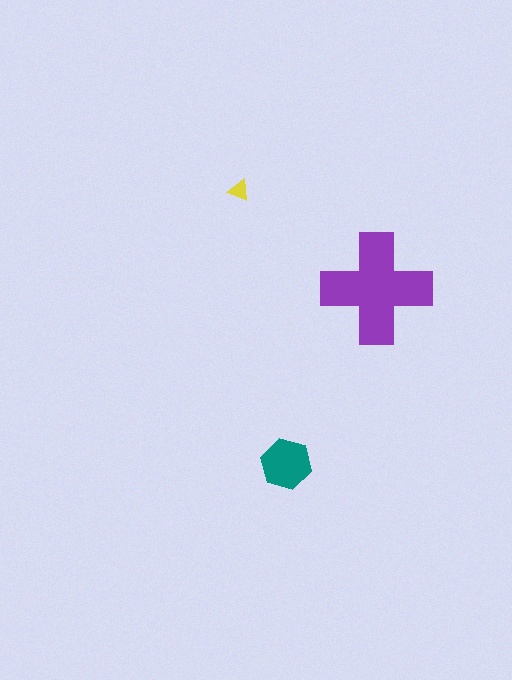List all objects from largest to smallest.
The purple cross, the teal hexagon, the yellow triangle.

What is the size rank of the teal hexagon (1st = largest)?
2nd.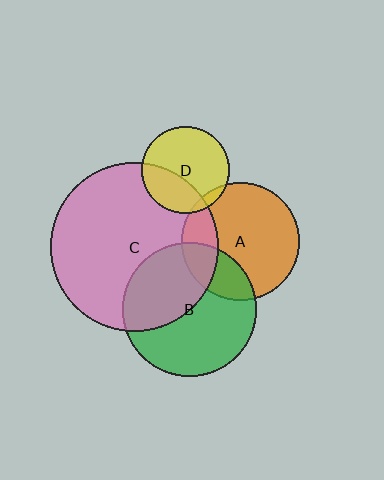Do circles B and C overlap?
Yes.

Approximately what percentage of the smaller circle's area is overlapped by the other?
Approximately 45%.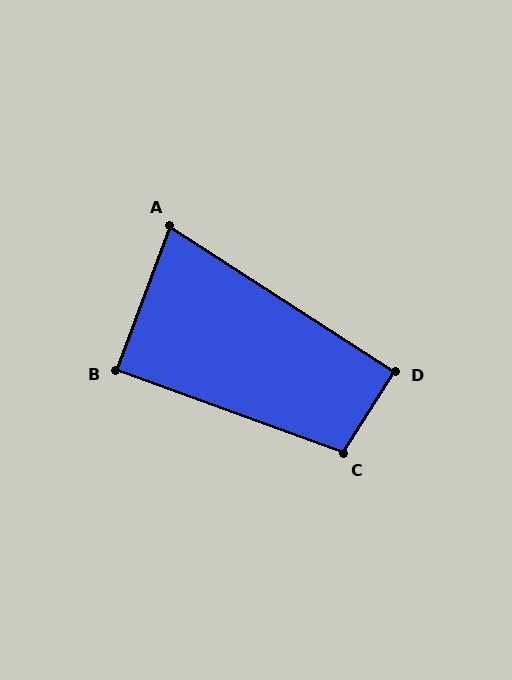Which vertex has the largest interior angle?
C, at approximately 102 degrees.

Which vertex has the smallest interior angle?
A, at approximately 78 degrees.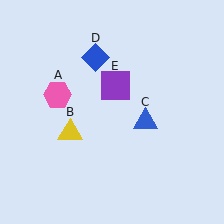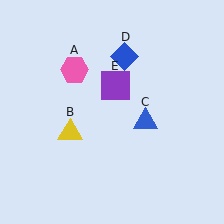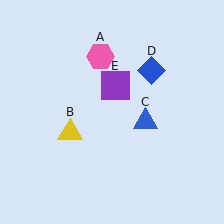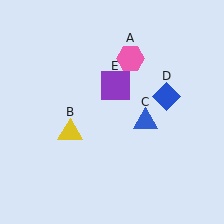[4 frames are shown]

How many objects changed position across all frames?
2 objects changed position: pink hexagon (object A), blue diamond (object D).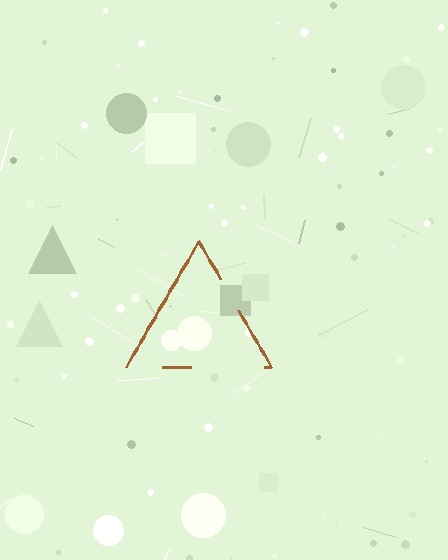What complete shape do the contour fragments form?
The contour fragments form a triangle.